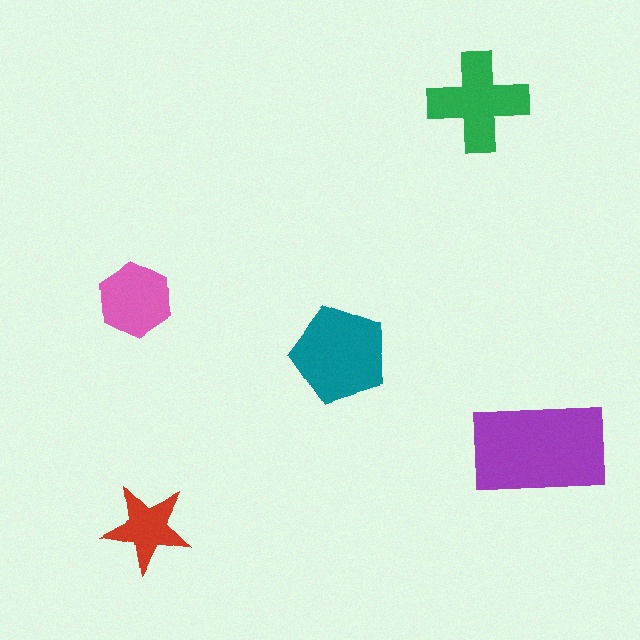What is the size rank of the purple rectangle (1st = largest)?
1st.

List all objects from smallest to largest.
The red star, the pink hexagon, the green cross, the teal pentagon, the purple rectangle.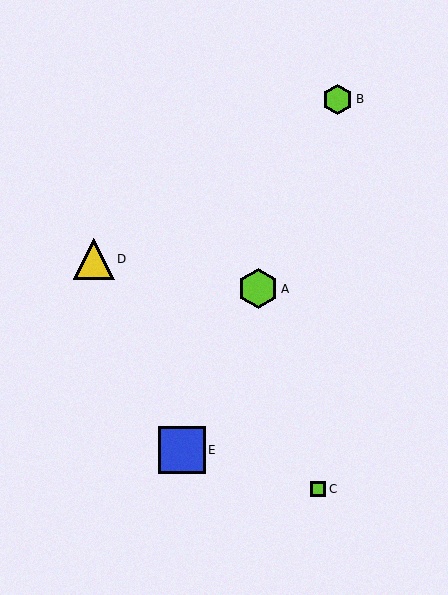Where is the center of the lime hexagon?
The center of the lime hexagon is at (338, 99).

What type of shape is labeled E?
Shape E is a blue square.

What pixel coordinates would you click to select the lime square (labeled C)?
Click at (318, 489) to select the lime square C.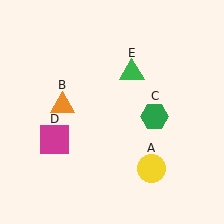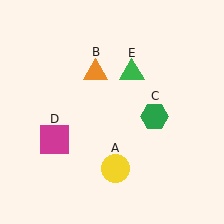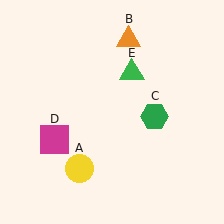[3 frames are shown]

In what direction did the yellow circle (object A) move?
The yellow circle (object A) moved left.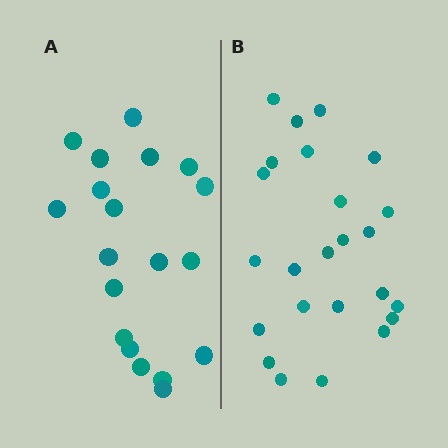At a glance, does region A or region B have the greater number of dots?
Region B (the right region) has more dots.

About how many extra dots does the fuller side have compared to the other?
Region B has about 5 more dots than region A.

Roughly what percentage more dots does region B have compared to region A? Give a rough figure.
About 25% more.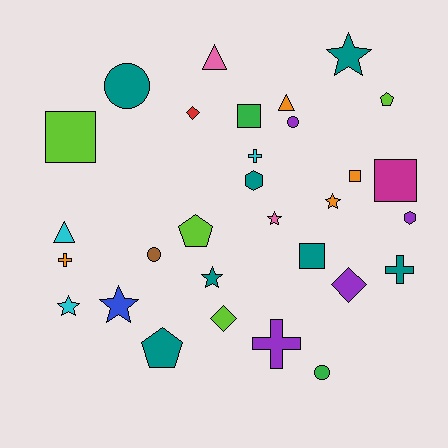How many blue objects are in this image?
There is 1 blue object.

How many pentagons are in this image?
There are 3 pentagons.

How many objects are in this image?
There are 30 objects.